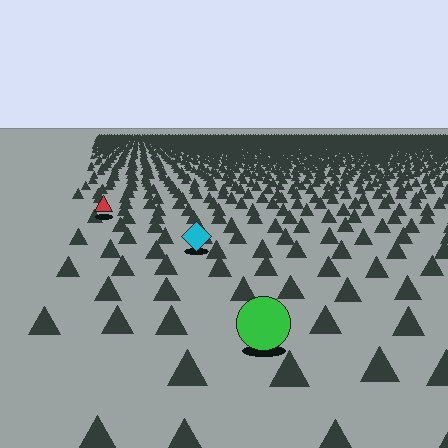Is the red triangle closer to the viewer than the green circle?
No. The green circle is closer — you can tell from the texture gradient: the ground texture is coarser near it.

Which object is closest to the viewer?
The green circle is closest. The texture marks near it are larger and more spread out.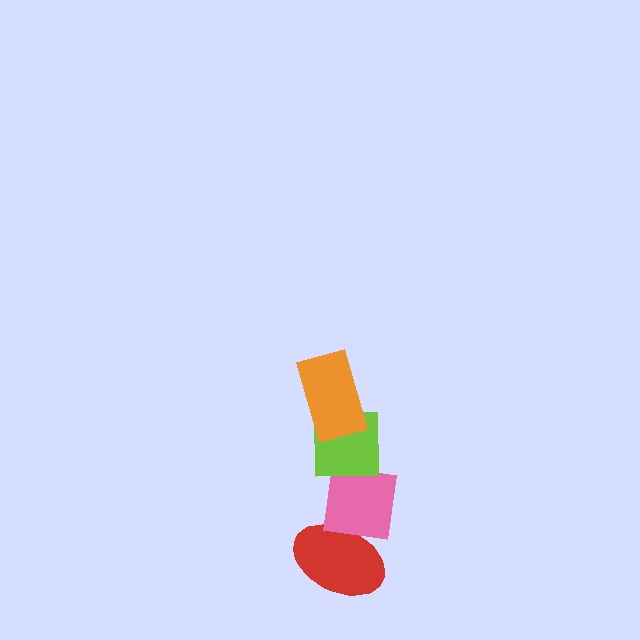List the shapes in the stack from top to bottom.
From top to bottom: the orange rectangle, the lime square, the pink square, the red ellipse.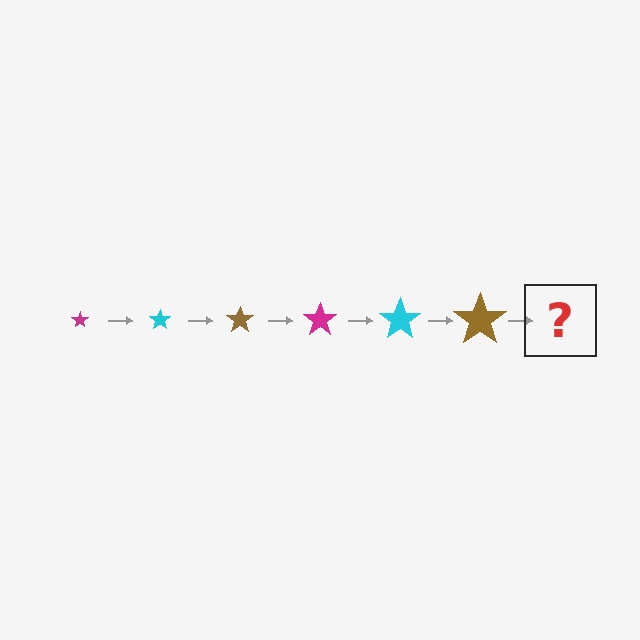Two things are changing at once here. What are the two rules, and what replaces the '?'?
The two rules are that the star grows larger each step and the color cycles through magenta, cyan, and brown. The '?' should be a magenta star, larger than the previous one.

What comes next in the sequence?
The next element should be a magenta star, larger than the previous one.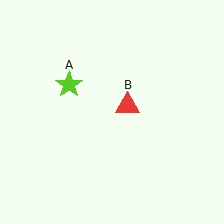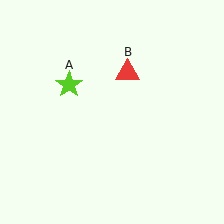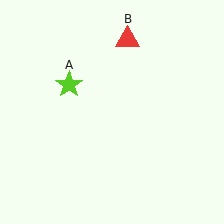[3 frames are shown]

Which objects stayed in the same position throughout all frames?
Lime star (object A) remained stationary.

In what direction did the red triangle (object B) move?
The red triangle (object B) moved up.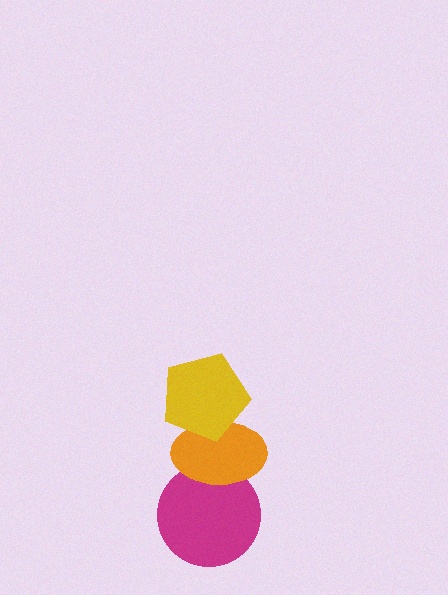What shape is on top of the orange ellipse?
The yellow pentagon is on top of the orange ellipse.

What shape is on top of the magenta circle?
The orange ellipse is on top of the magenta circle.